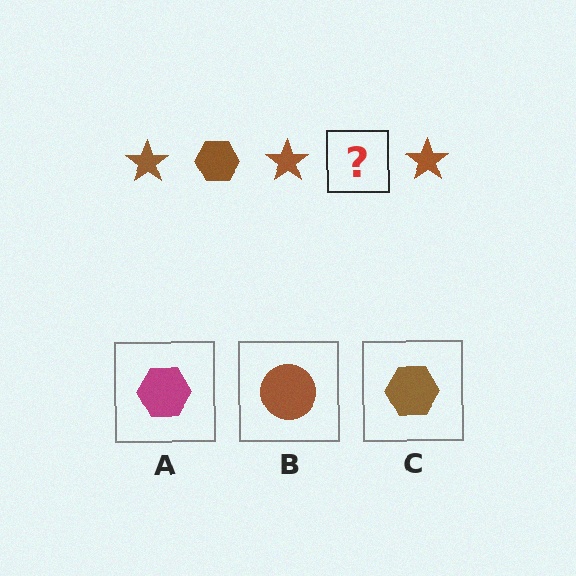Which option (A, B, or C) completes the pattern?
C.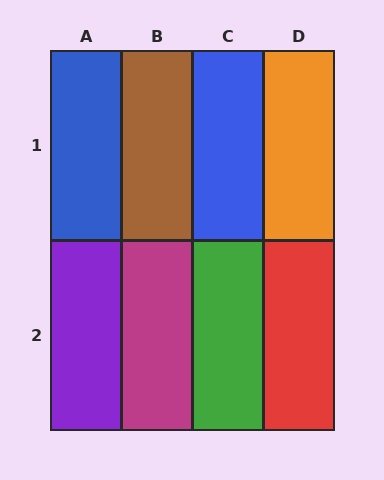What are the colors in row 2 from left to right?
Purple, magenta, green, red.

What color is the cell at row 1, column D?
Orange.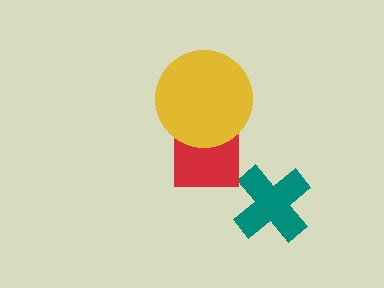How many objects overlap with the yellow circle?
1 object overlaps with the yellow circle.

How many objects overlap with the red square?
1 object overlaps with the red square.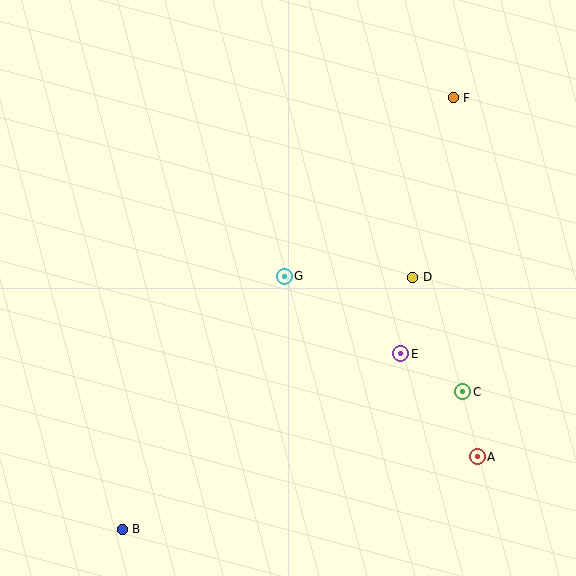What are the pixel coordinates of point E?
Point E is at (401, 354).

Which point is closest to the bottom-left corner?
Point B is closest to the bottom-left corner.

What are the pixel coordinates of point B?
Point B is at (122, 529).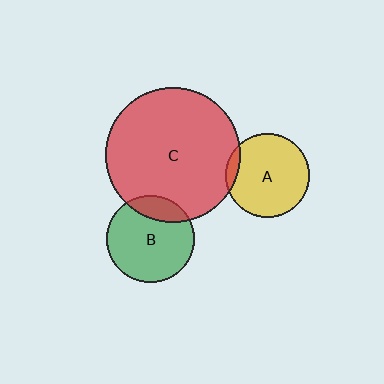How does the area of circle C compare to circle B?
Approximately 2.4 times.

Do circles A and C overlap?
Yes.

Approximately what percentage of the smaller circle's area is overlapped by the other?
Approximately 10%.